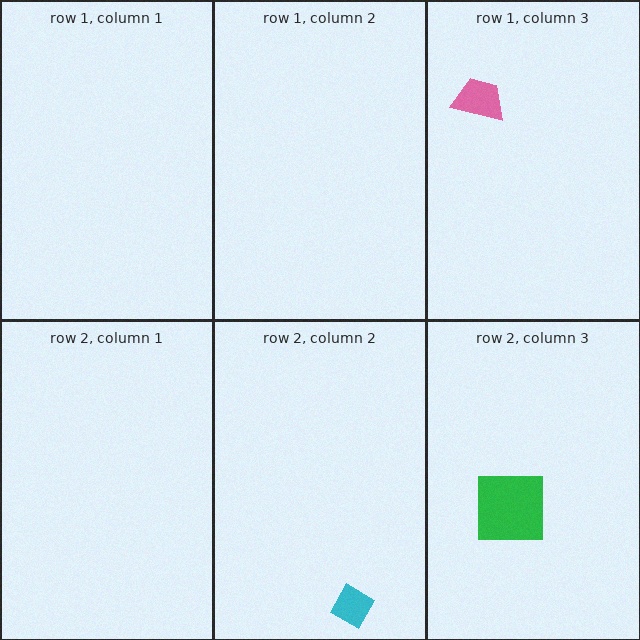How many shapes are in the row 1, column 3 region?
1.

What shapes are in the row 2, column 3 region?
The green square.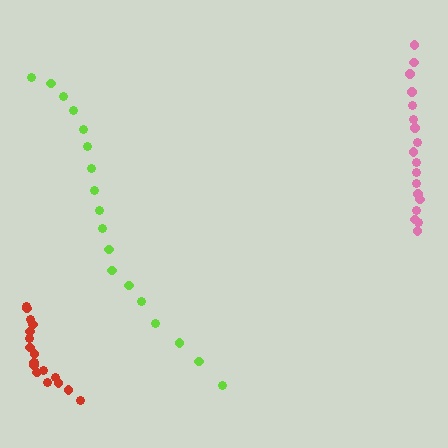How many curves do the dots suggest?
There are 3 distinct paths.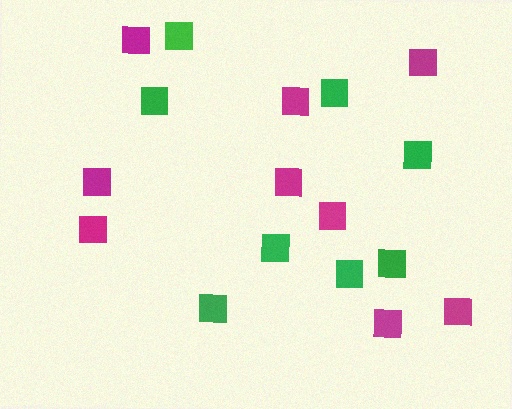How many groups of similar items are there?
There are 2 groups: one group of green squares (8) and one group of magenta squares (9).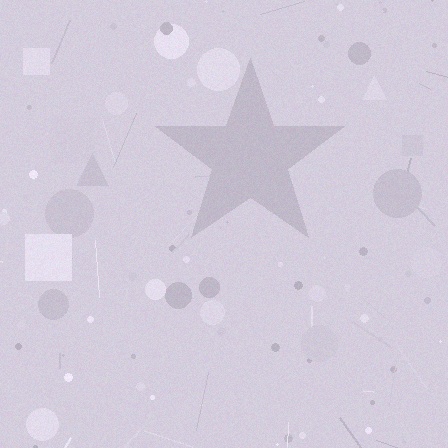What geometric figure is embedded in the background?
A star is embedded in the background.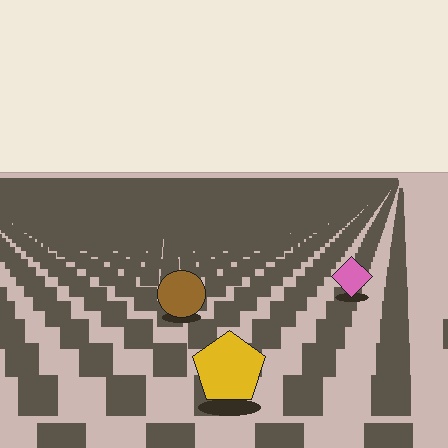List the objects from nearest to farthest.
From nearest to farthest: the yellow pentagon, the brown circle, the pink diamond.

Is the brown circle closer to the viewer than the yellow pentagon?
No. The yellow pentagon is closer — you can tell from the texture gradient: the ground texture is coarser near it.